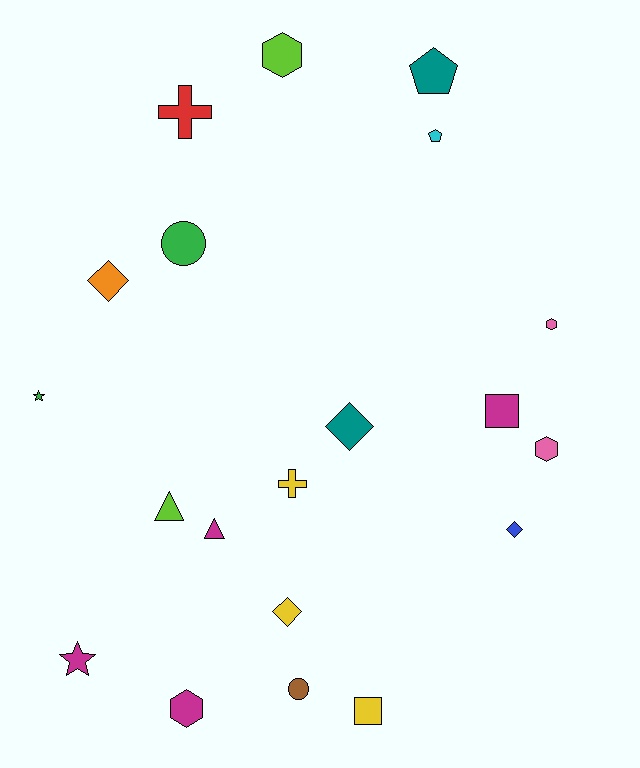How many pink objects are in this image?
There are 2 pink objects.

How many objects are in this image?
There are 20 objects.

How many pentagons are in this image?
There are 2 pentagons.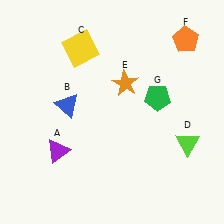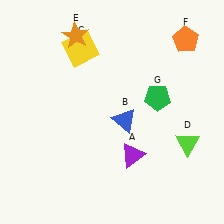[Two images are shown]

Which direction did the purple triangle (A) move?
The purple triangle (A) moved right.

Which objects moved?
The objects that moved are: the purple triangle (A), the blue triangle (B), the orange star (E).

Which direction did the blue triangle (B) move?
The blue triangle (B) moved right.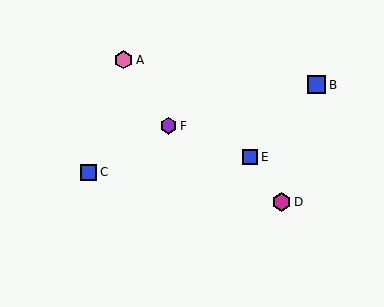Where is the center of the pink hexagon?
The center of the pink hexagon is at (124, 60).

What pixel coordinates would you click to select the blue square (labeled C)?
Click at (89, 172) to select the blue square C.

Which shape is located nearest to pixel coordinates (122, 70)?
The pink hexagon (labeled A) at (124, 60) is nearest to that location.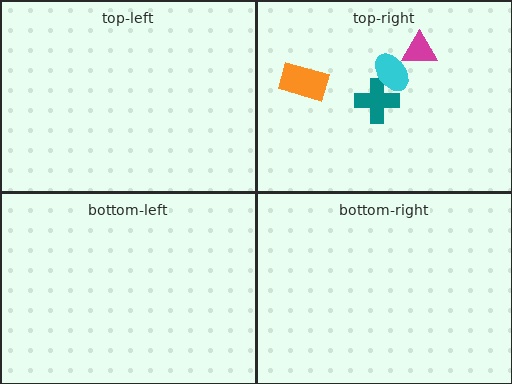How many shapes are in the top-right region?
4.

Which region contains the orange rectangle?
The top-right region.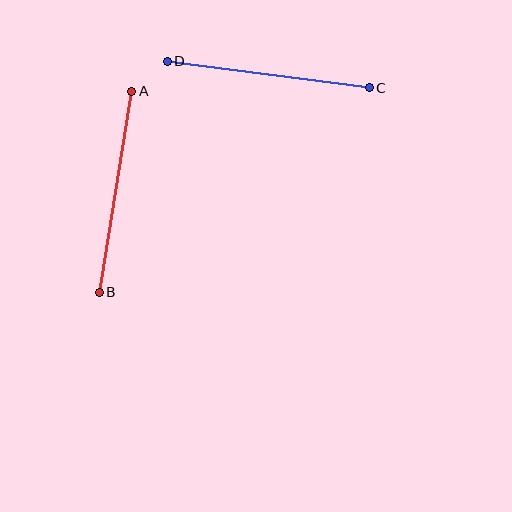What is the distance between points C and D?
The distance is approximately 203 pixels.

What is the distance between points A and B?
The distance is approximately 203 pixels.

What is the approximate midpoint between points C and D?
The midpoint is at approximately (268, 74) pixels.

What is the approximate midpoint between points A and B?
The midpoint is at approximately (115, 192) pixels.